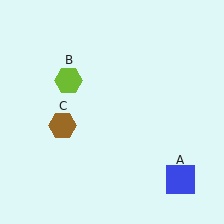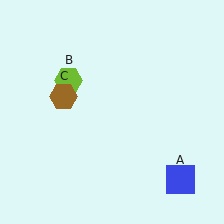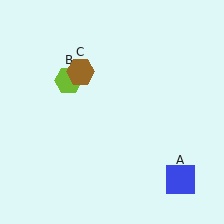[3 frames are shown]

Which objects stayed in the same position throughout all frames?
Blue square (object A) and lime hexagon (object B) remained stationary.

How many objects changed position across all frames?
1 object changed position: brown hexagon (object C).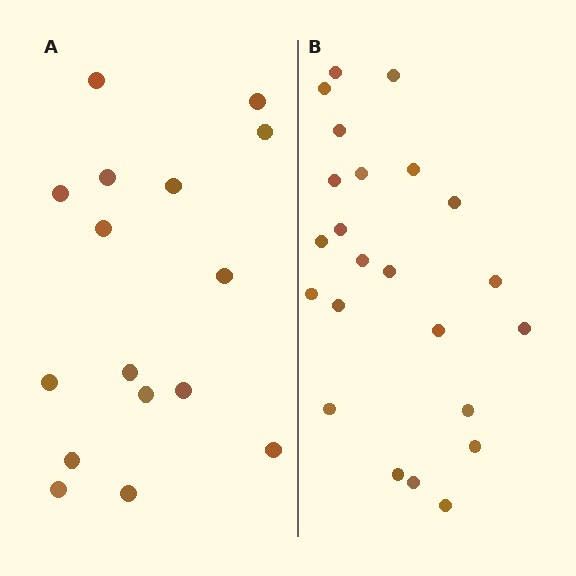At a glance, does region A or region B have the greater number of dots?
Region B (the right region) has more dots.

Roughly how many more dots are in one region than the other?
Region B has roughly 8 or so more dots than region A.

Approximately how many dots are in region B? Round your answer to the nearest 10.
About 20 dots. (The exact count is 23, which rounds to 20.)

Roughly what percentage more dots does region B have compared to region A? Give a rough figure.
About 45% more.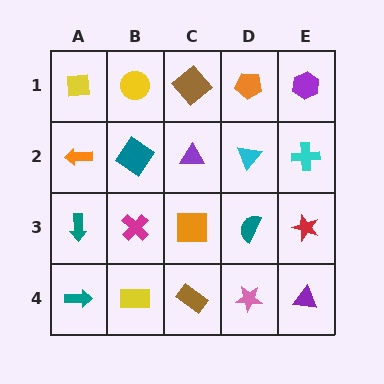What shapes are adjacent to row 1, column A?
An orange arrow (row 2, column A), a yellow circle (row 1, column B).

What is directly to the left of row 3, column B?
A teal arrow.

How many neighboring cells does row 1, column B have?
3.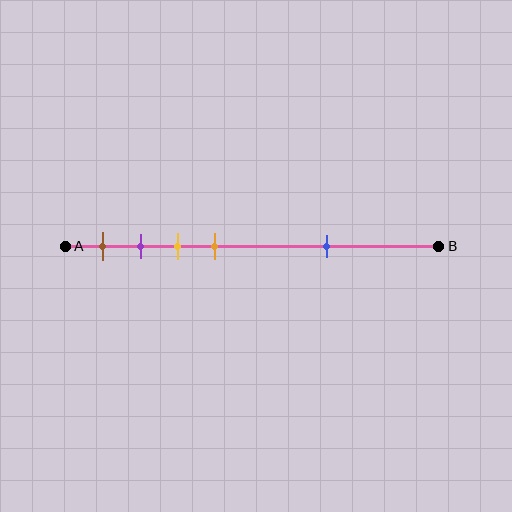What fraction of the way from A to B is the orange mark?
The orange mark is approximately 40% (0.4) of the way from A to B.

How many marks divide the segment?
There are 5 marks dividing the segment.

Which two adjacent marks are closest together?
The purple and yellow marks are the closest adjacent pair.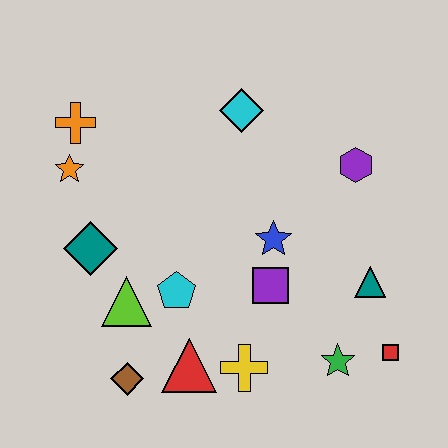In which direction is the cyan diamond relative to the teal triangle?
The cyan diamond is above the teal triangle.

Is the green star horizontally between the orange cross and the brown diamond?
No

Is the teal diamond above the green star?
Yes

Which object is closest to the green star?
The red square is closest to the green star.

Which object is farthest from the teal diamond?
The red square is farthest from the teal diamond.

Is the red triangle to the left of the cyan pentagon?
No